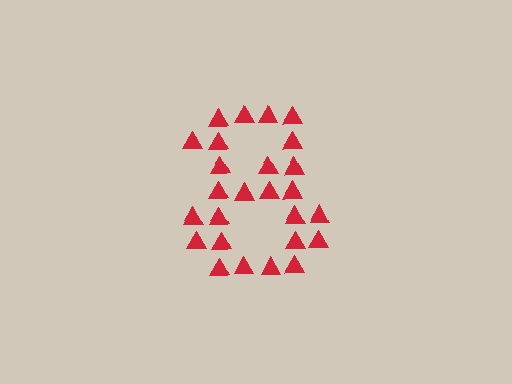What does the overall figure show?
The overall figure shows the digit 8.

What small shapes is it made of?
It is made of small triangles.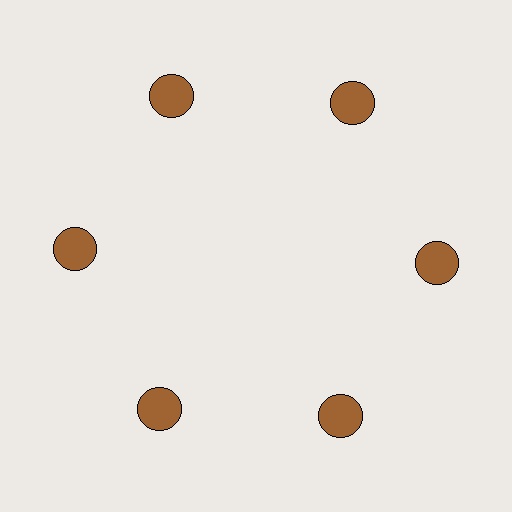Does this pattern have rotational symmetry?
Yes, this pattern has 6-fold rotational symmetry. It looks the same after rotating 60 degrees around the center.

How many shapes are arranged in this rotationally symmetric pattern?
There are 6 shapes, arranged in 6 groups of 1.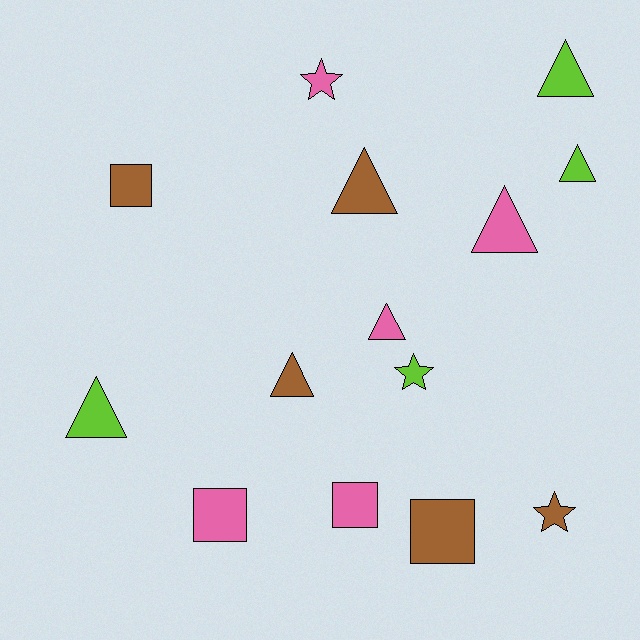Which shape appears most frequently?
Triangle, with 7 objects.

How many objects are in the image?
There are 14 objects.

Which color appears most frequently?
Pink, with 5 objects.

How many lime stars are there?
There is 1 lime star.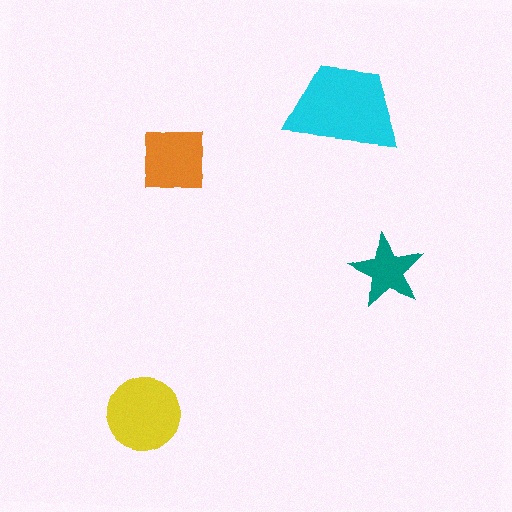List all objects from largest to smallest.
The cyan trapezoid, the yellow circle, the orange square, the teal star.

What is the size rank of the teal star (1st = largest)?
4th.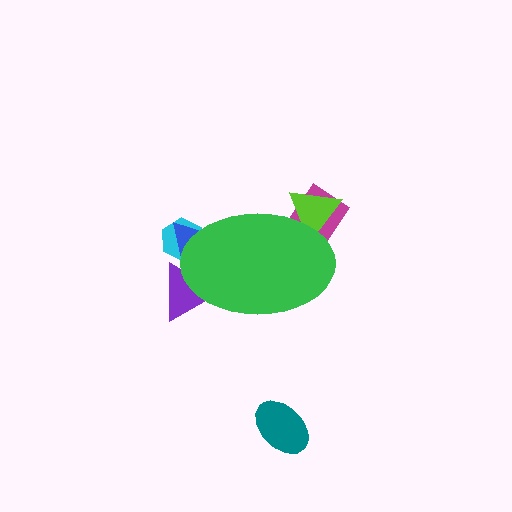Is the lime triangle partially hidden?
Yes, the lime triangle is partially hidden behind the green ellipse.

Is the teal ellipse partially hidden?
No, the teal ellipse is fully visible.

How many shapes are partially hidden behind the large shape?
5 shapes are partially hidden.